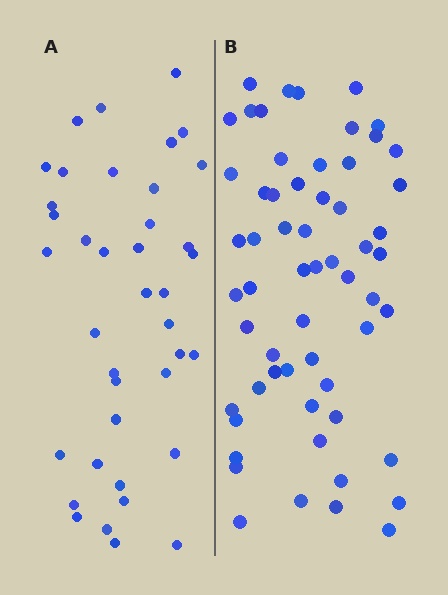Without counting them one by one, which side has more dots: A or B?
Region B (the right region) has more dots.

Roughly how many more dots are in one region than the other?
Region B has approximately 20 more dots than region A.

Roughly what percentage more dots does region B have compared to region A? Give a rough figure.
About 50% more.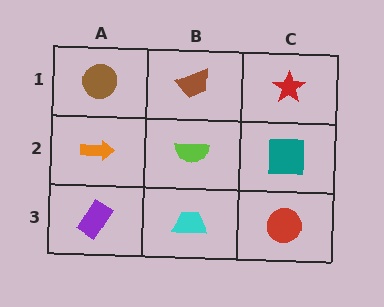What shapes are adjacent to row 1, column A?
An orange arrow (row 2, column A), a brown trapezoid (row 1, column B).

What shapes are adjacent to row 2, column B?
A brown trapezoid (row 1, column B), a cyan trapezoid (row 3, column B), an orange arrow (row 2, column A), a teal square (row 2, column C).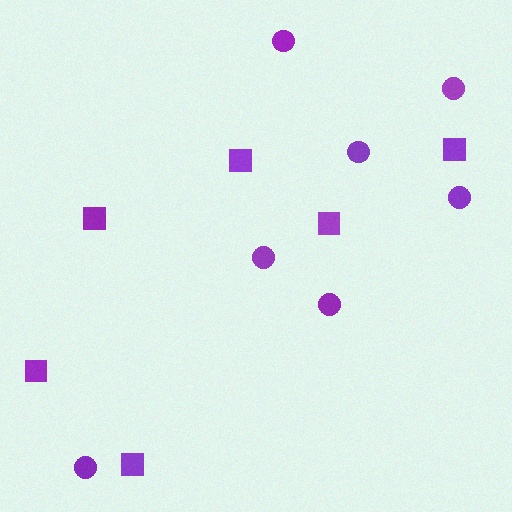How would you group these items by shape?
There are 2 groups: one group of circles (7) and one group of squares (6).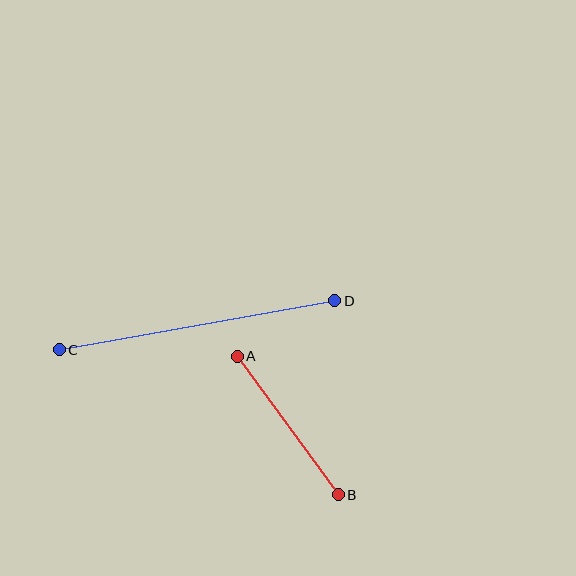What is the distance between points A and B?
The distance is approximately 172 pixels.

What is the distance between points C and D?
The distance is approximately 280 pixels.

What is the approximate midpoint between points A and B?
The midpoint is at approximately (288, 426) pixels.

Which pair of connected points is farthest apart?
Points C and D are farthest apart.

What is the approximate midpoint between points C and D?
The midpoint is at approximately (197, 325) pixels.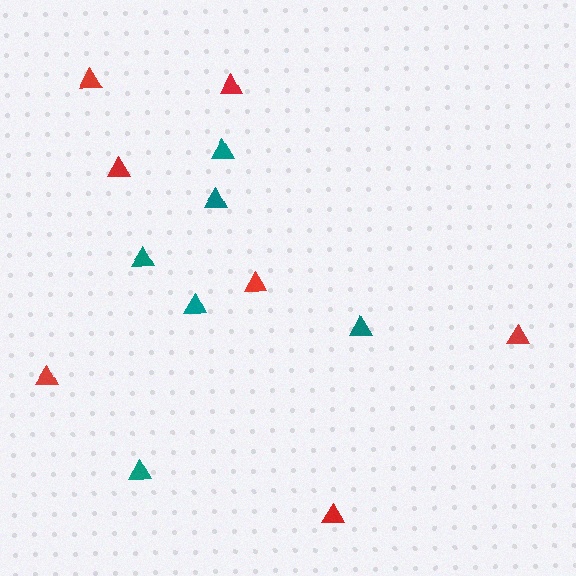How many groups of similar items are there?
There are 2 groups: one group of red triangles (7) and one group of teal triangles (6).